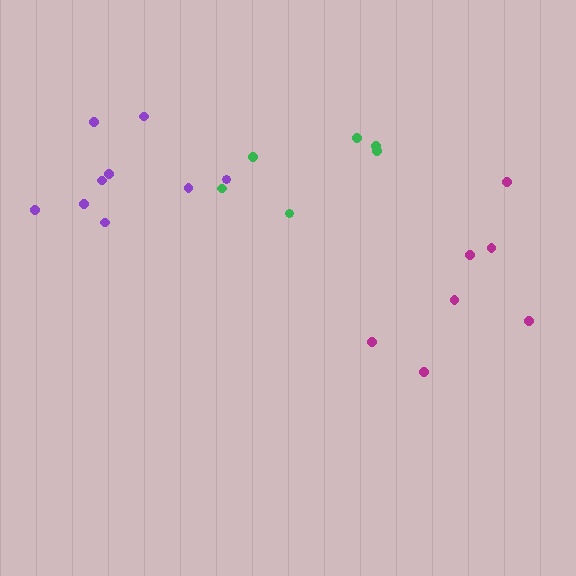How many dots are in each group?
Group 1: 6 dots, Group 2: 9 dots, Group 3: 7 dots (22 total).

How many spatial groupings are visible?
There are 3 spatial groupings.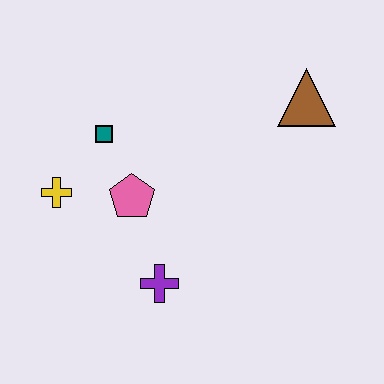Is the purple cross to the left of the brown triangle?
Yes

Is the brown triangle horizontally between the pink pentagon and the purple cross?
No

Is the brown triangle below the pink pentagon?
No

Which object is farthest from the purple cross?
The brown triangle is farthest from the purple cross.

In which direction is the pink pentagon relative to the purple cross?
The pink pentagon is above the purple cross.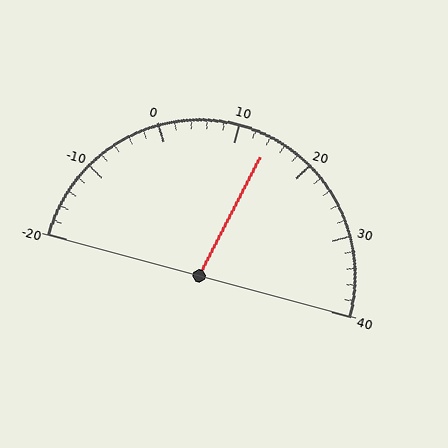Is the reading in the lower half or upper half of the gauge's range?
The reading is in the upper half of the range (-20 to 40).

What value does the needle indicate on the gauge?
The needle indicates approximately 14.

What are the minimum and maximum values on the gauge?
The gauge ranges from -20 to 40.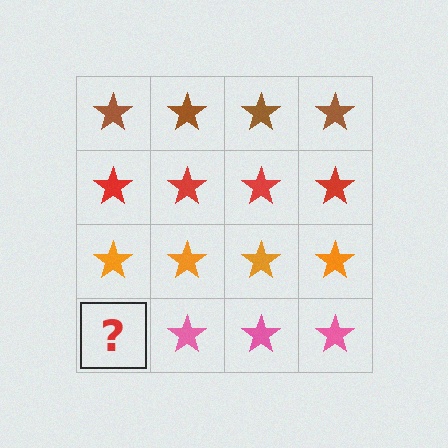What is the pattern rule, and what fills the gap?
The rule is that each row has a consistent color. The gap should be filled with a pink star.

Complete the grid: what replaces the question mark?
The question mark should be replaced with a pink star.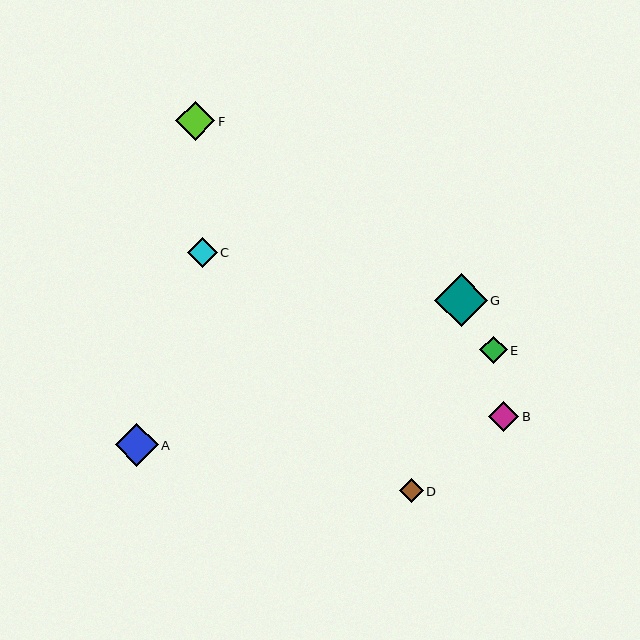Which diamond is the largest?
Diamond G is the largest with a size of approximately 53 pixels.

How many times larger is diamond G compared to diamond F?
Diamond G is approximately 1.3 times the size of diamond F.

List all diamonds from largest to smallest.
From largest to smallest: G, A, F, B, C, E, D.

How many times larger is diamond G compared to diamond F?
Diamond G is approximately 1.3 times the size of diamond F.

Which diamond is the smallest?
Diamond D is the smallest with a size of approximately 24 pixels.